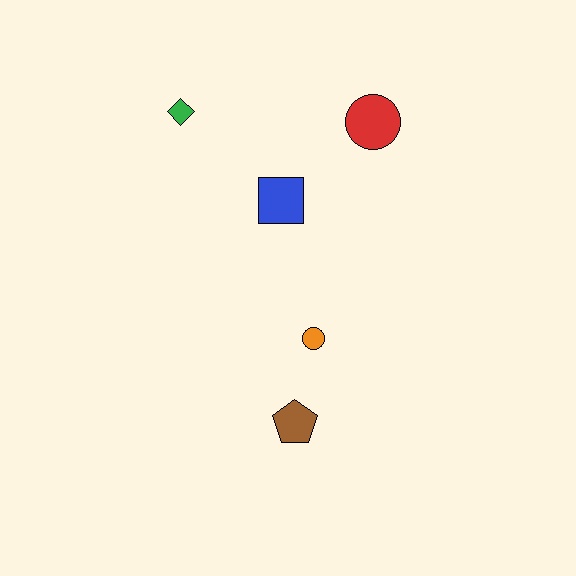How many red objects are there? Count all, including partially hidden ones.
There is 1 red object.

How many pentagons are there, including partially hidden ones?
There is 1 pentagon.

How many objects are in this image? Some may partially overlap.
There are 5 objects.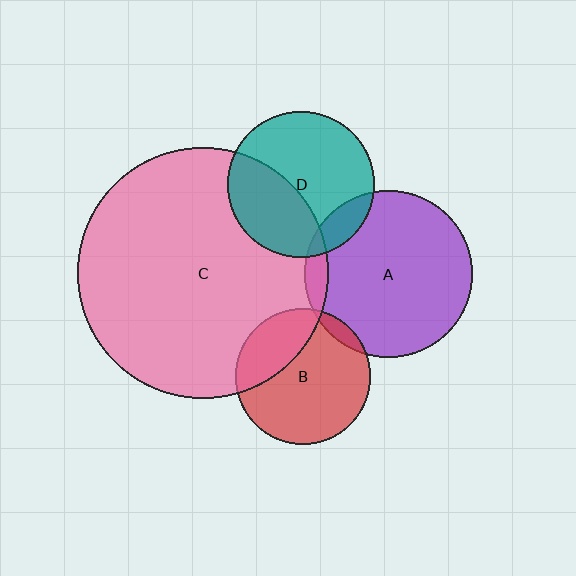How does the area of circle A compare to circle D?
Approximately 1.3 times.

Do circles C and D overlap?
Yes.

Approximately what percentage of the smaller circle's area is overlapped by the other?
Approximately 40%.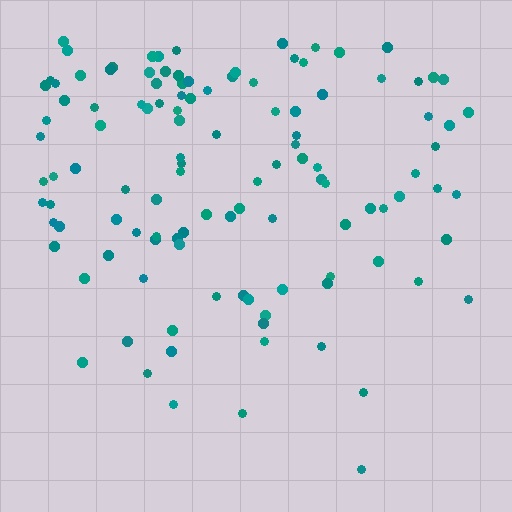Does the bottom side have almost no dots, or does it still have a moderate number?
Still a moderate number, just noticeably fewer than the top.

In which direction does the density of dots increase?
From bottom to top, with the top side densest.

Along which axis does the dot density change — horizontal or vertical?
Vertical.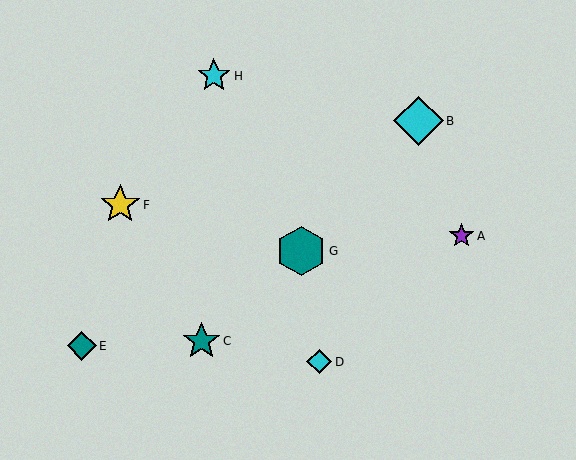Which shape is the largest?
The teal hexagon (labeled G) is the largest.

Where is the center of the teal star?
The center of the teal star is at (201, 341).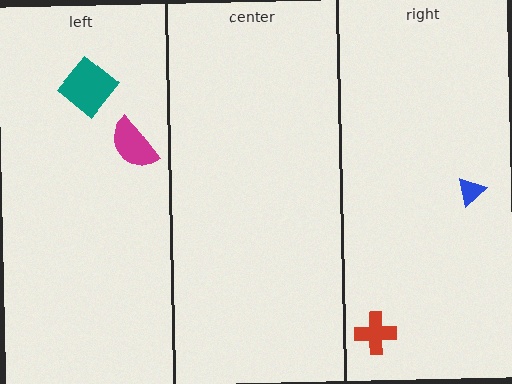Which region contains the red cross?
The right region.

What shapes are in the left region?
The magenta semicircle, the teal diamond.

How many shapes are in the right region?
2.